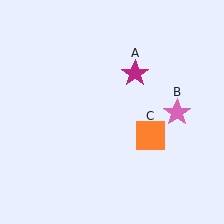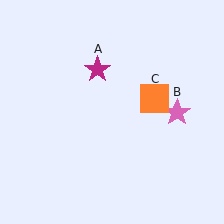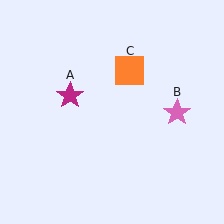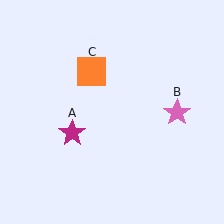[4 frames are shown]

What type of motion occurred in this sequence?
The magenta star (object A), orange square (object C) rotated counterclockwise around the center of the scene.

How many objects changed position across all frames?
2 objects changed position: magenta star (object A), orange square (object C).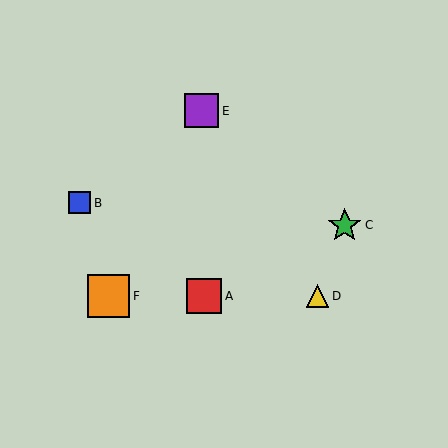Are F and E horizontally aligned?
No, F is at y≈296 and E is at y≈111.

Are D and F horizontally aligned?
Yes, both are at y≈296.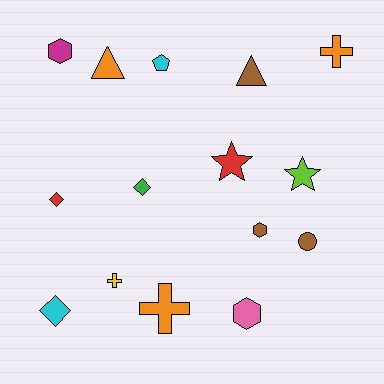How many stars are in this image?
There are 2 stars.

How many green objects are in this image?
There is 1 green object.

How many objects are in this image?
There are 15 objects.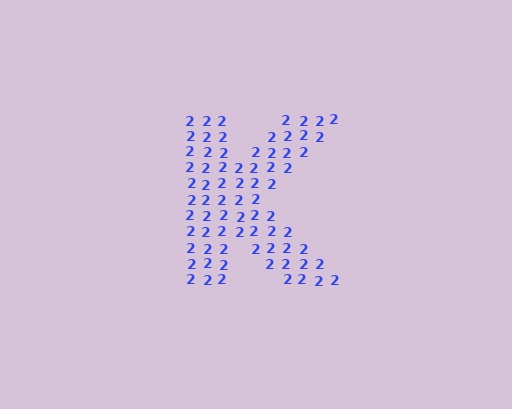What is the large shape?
The large shape is the letter K.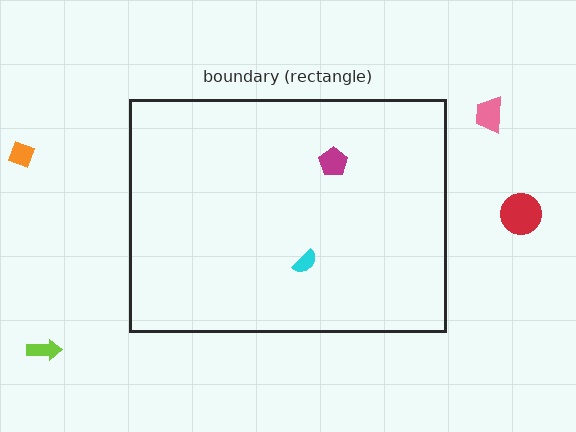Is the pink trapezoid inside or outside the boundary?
Outside.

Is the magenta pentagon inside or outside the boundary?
Inside.